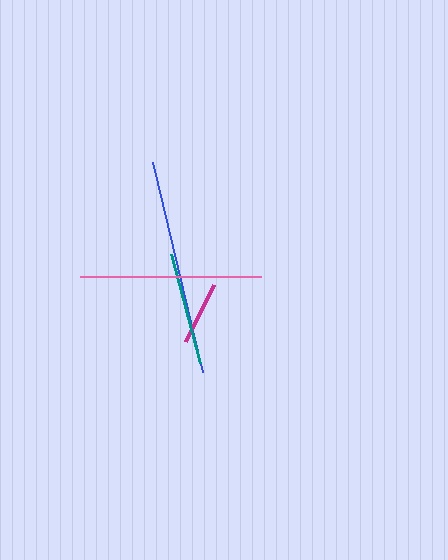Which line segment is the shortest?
The magenta line is the shortest at approximately 64 pixels.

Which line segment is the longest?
The blue line is the longest at approximately 216 pixels.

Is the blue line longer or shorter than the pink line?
The blue line is longer than the pink line.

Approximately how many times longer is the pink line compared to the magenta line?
The pink line is approximately 2.8 times the length of the magenta line.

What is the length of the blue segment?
The blue segment is approximately 216 pixels long.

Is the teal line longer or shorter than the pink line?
The pink line is longer than the teal line.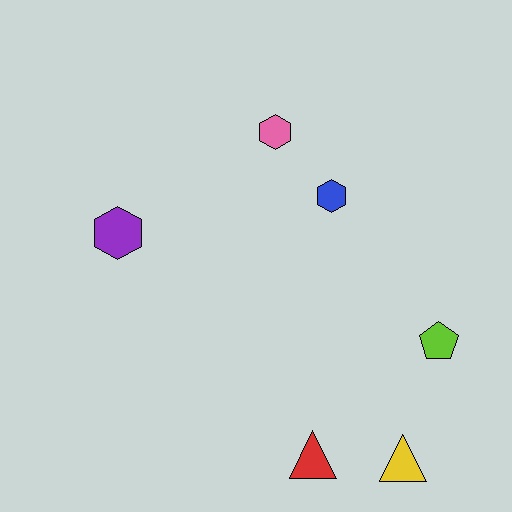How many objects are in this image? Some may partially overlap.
There are 6 objects.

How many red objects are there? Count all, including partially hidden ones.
There is 1 red object.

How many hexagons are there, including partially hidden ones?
There are 3 hexagons.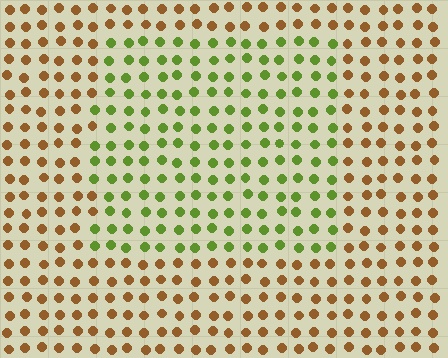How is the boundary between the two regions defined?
The boundary is defined purely by a slight shift in hue (about 62 degrees). Spacing, size, and orientation are identical on both sides.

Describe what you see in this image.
The image is filled with small brown elements in a uniform arrangement. A rectangle-shaped region is visible where the elements are tinted to a slightly different hue, forming a subtle color boundary.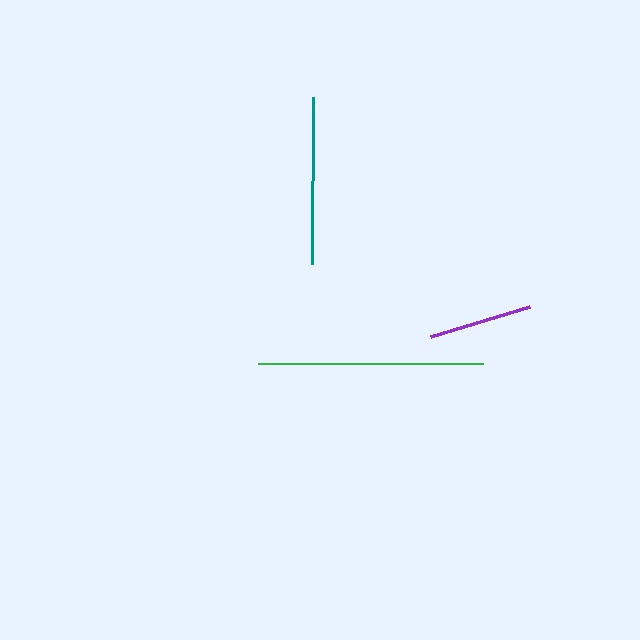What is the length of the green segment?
The green segment is approximately 225 pixels long.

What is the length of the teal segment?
The teal segment is approximately 166 pixels long.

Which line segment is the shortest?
The purple line is the shortest at approximately 104 pixels.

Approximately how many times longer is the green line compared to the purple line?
The green line is approximately 2.2 times the length of the purple line.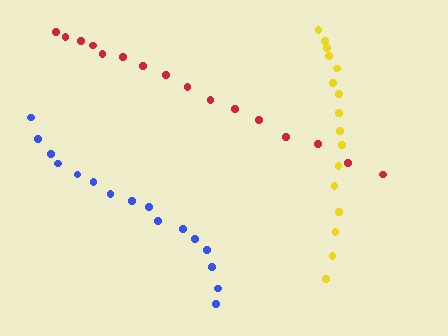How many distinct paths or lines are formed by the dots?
There are 3 distinct paths.